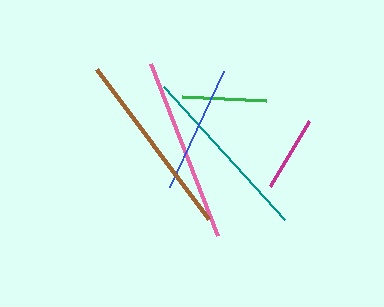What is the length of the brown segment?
The brown segment is approximately 188 pixels long.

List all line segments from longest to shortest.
From longest to shortest: brown, pink, teal, blue, green, magenta.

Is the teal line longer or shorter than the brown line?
The brown line is longer than the teal line.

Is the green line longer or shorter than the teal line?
The teal line is longer than the green line.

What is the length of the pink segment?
The pink segment is approximately 184 pixels long.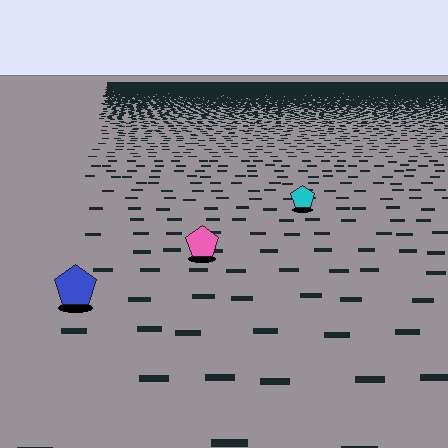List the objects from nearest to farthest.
From nearest to farthest: the blue pentagon, the pink pentagon, the cyan pentagon.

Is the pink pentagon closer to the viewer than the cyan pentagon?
Yes. The pink pentagon is closer — you can tell from the texture gradient: the ground texture is coarser near it.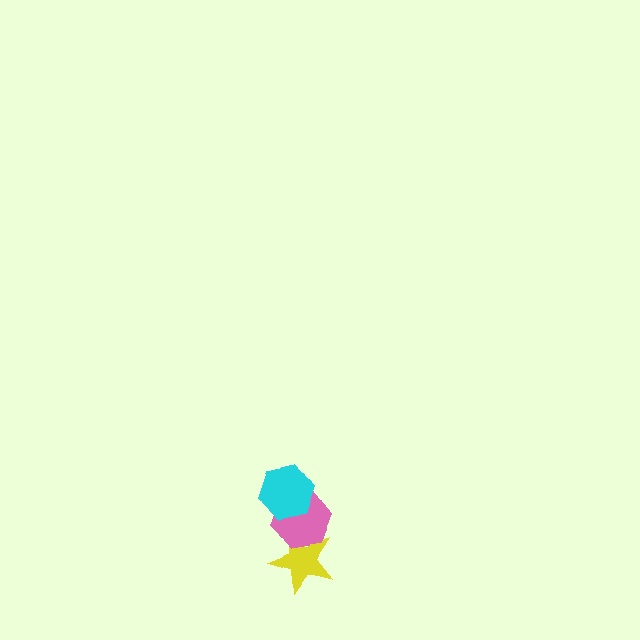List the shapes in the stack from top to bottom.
From top to bottom: the cyan hexagon, the pink hexagon, the yellow star.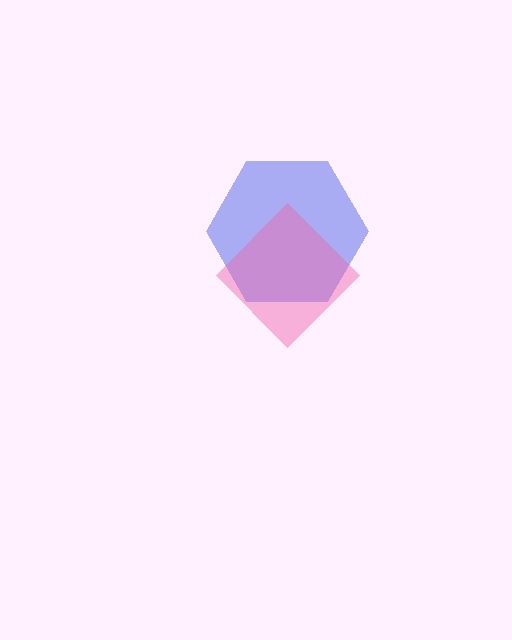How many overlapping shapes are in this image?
There are 2 overlapping shapes in the image.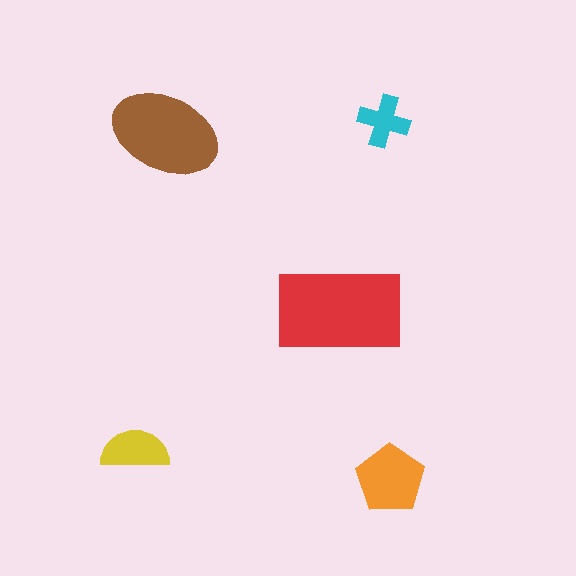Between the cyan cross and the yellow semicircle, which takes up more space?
The yellow semicircle.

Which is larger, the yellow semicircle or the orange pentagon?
The orange pentagon.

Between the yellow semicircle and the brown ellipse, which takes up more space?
The brown ellipse.